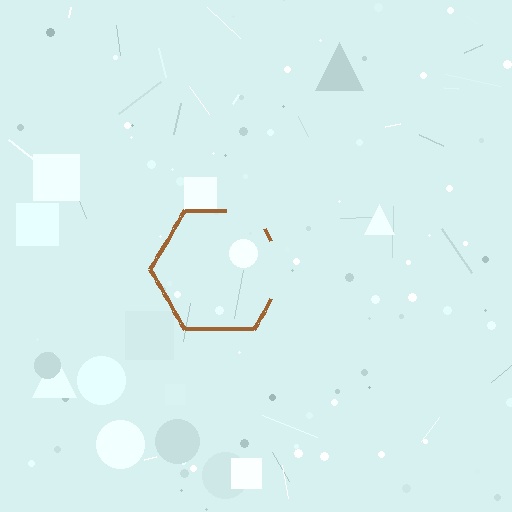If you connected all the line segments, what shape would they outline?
They would outline a hexagon.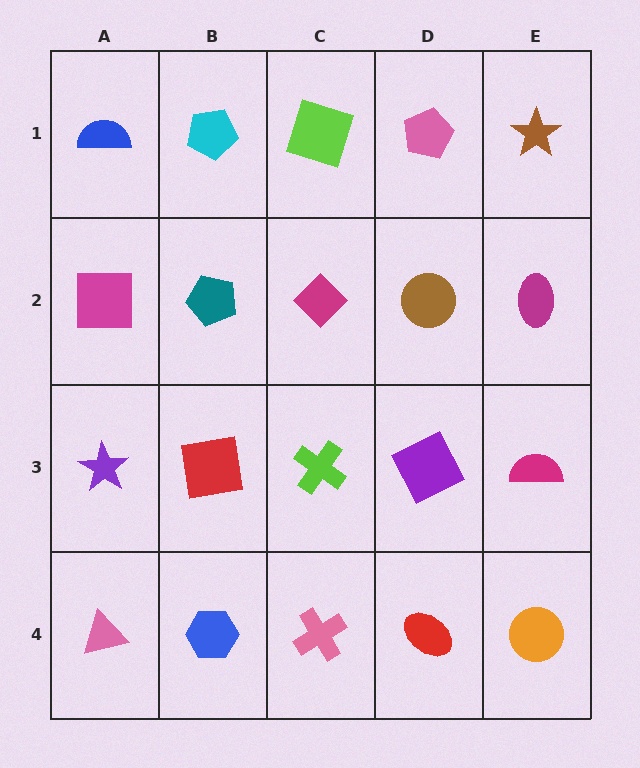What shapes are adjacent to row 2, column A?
A blue semicircle (row 1, column A), a purple star (row 3, column A), a teal pentagon (row 2, column B).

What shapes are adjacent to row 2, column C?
A lime square (row 1, column C), a lime cross (row 3, column C), a teal pentagon (row 2, column B), a brown circle (row 2, column D).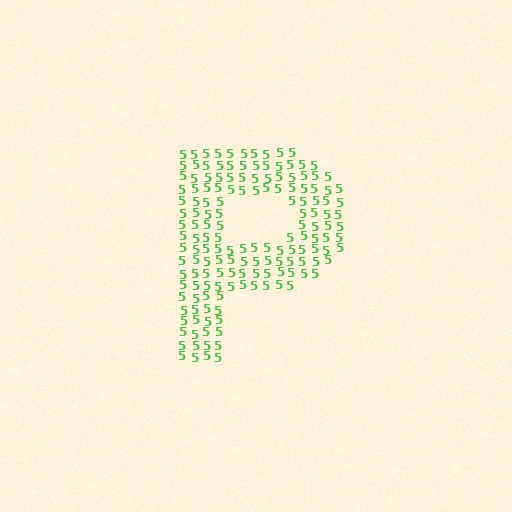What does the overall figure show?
The overall figure shows the letter P.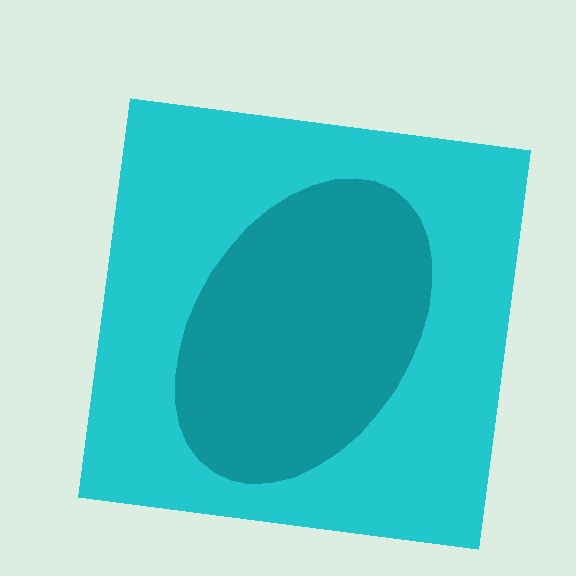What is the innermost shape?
The teal ellipse.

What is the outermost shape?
The cyan square.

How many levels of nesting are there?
2.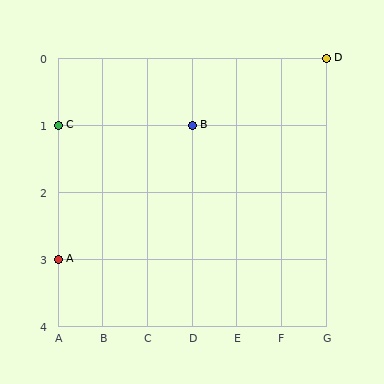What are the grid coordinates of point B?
Point B is at grid coordinates (D, 1).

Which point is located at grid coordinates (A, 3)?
Point A is at (A, 3).